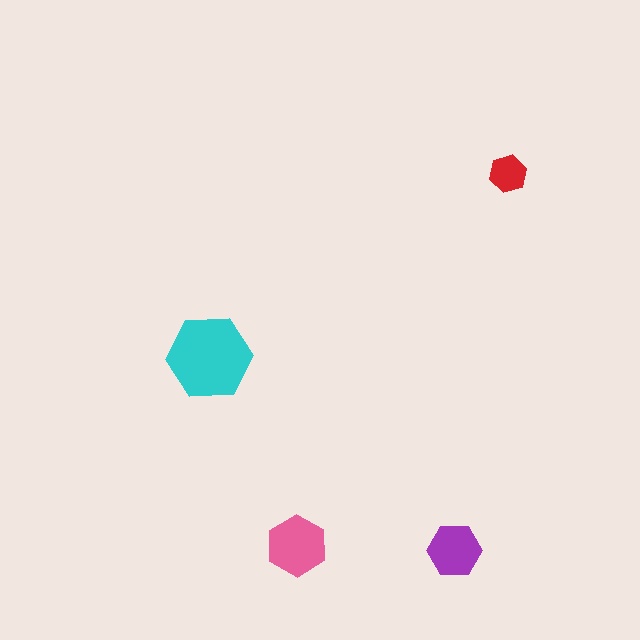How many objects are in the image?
There are 4 objects in the image.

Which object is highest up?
The red hexagon is topmost.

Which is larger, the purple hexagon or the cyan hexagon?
The cyan one.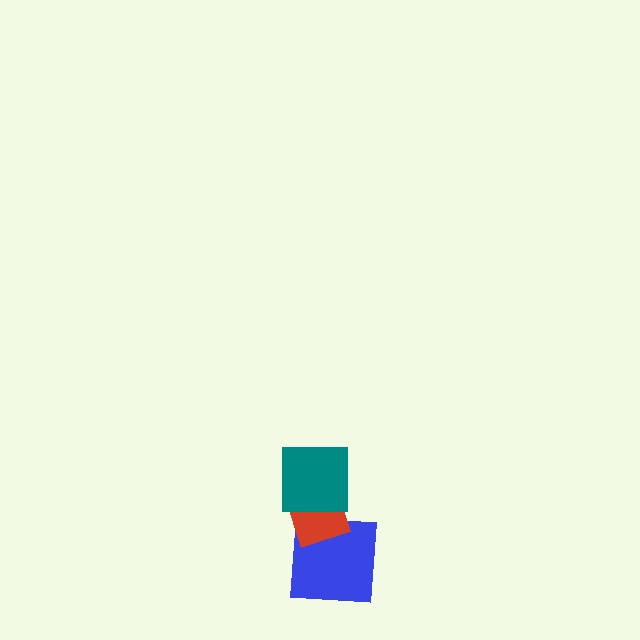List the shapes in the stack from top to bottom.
From top to bottom: the teal square, the red diamond, the blue square.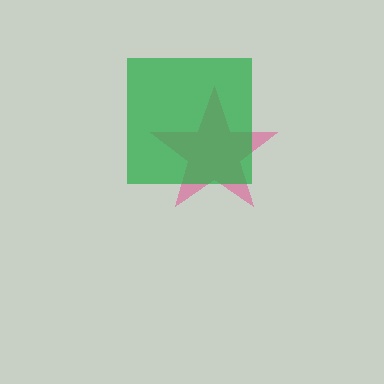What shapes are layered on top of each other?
The layered shapes are: a pink star, a green square.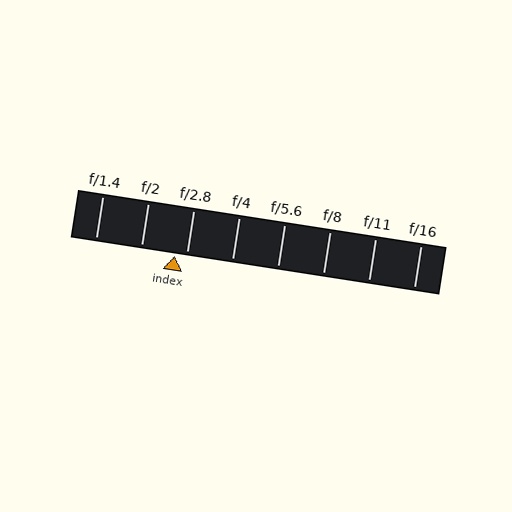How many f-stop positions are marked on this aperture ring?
There are 8 f-stop positions marked.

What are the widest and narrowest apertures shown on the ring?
The widest aperture shown is f/1.4 and the narrowest is f/16.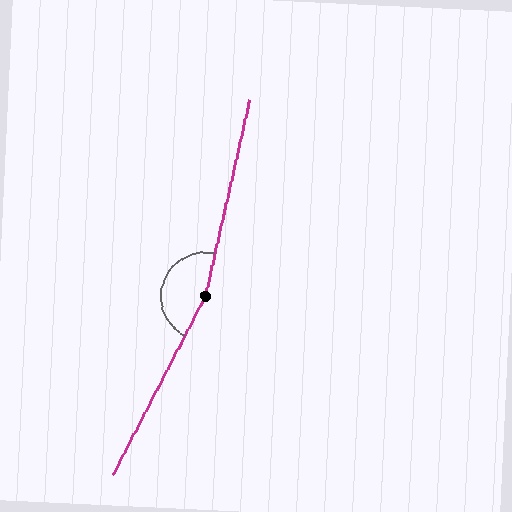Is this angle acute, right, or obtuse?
It is obtuse.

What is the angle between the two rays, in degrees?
Approximately 165 degrees.